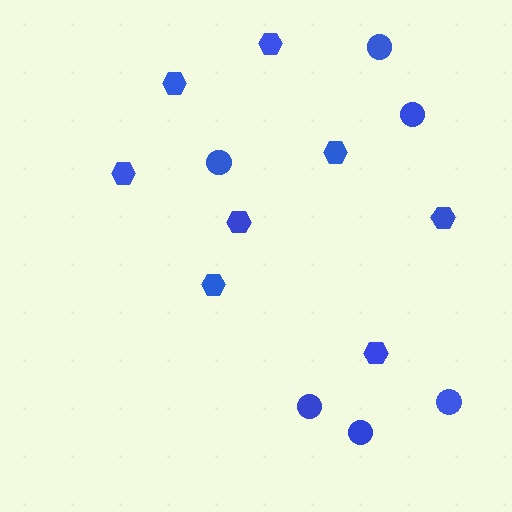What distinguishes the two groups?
There are 2 groups: one group of circles (6) and one group of hexagons (8).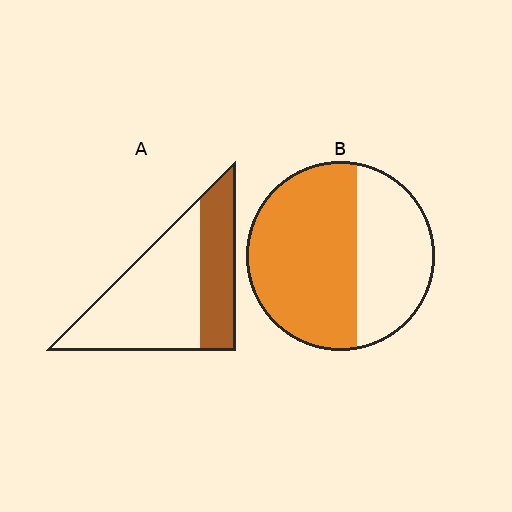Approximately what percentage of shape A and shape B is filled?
A is approximately 35% and B is approximately 60%.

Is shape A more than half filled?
No.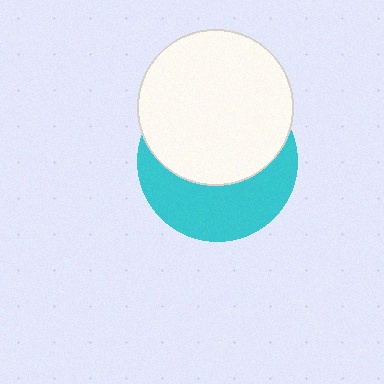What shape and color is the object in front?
The object in front is a white circle.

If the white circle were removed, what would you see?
You would see the complete cyan circle.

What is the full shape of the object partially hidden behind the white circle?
The partially hidden object is a cyan circle.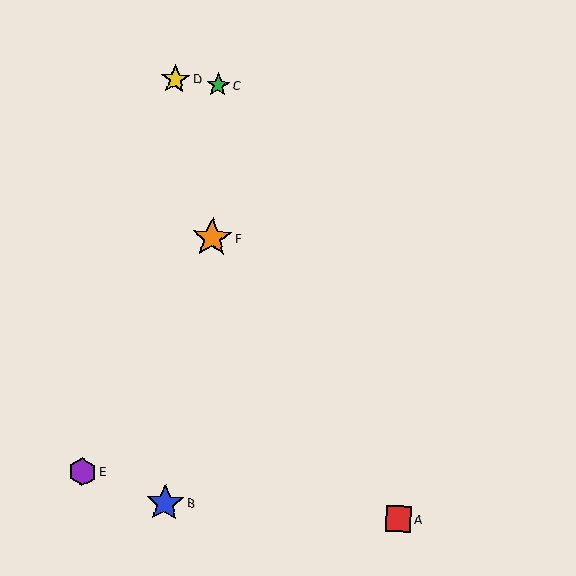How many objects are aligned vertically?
2 objects (C, F) are aligned vertically.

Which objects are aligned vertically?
Objects C, F are aligned vertically.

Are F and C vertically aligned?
Yes, both are at x≈212.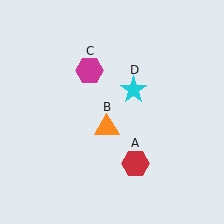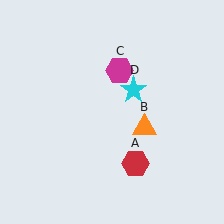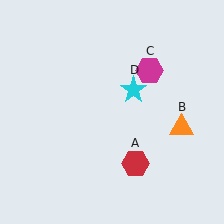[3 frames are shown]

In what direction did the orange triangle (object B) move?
The orange triangle (object B) moved right.